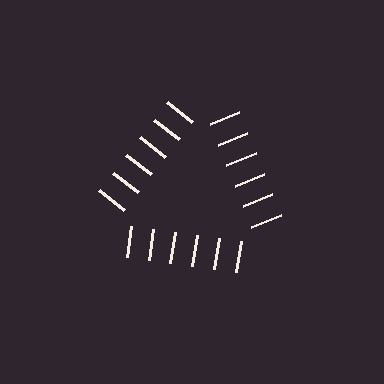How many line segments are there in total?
18 — 6 along each of the 3 edges.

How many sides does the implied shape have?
3 sides — the line-ends trace a triangle.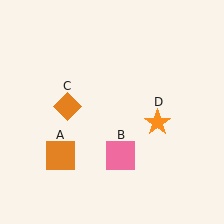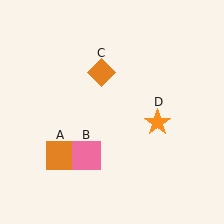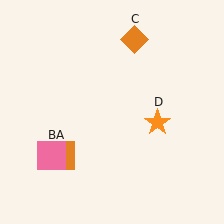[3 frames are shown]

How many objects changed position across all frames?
2 objects changed position: pink square (object B), orange diamond (object C).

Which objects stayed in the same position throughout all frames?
Orange square (object A) and orange star (object D) remained stationary.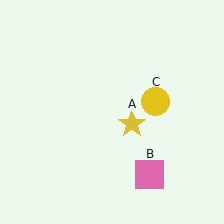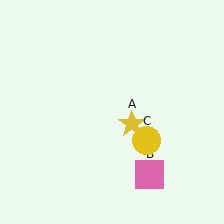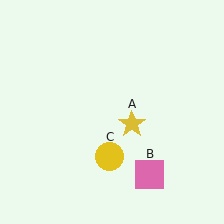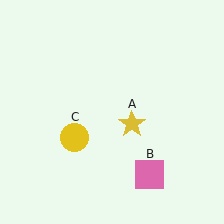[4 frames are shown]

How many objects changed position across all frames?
1 object changed position: yellow circle (object C).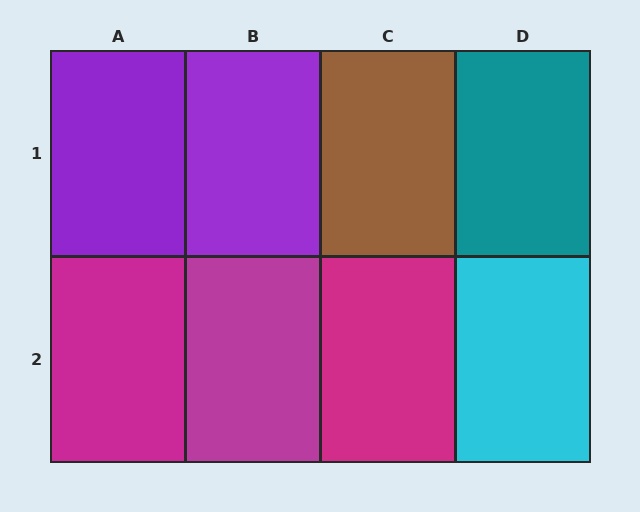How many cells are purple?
2 cells are purple.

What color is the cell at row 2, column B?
Magenta.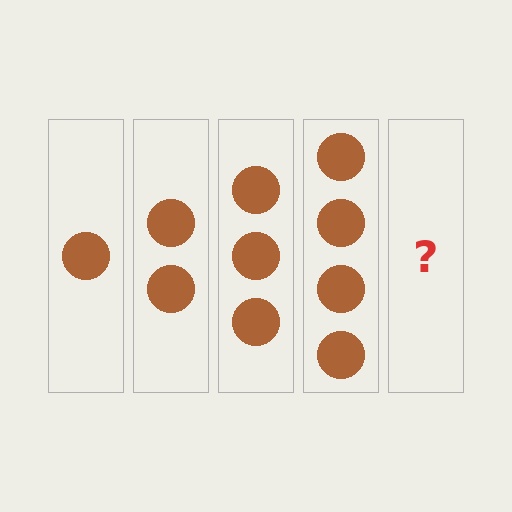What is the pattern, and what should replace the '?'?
The pattern is that each step adds one more circle. The '?' should be 5 circles.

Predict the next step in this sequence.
The next step is 5 circles.